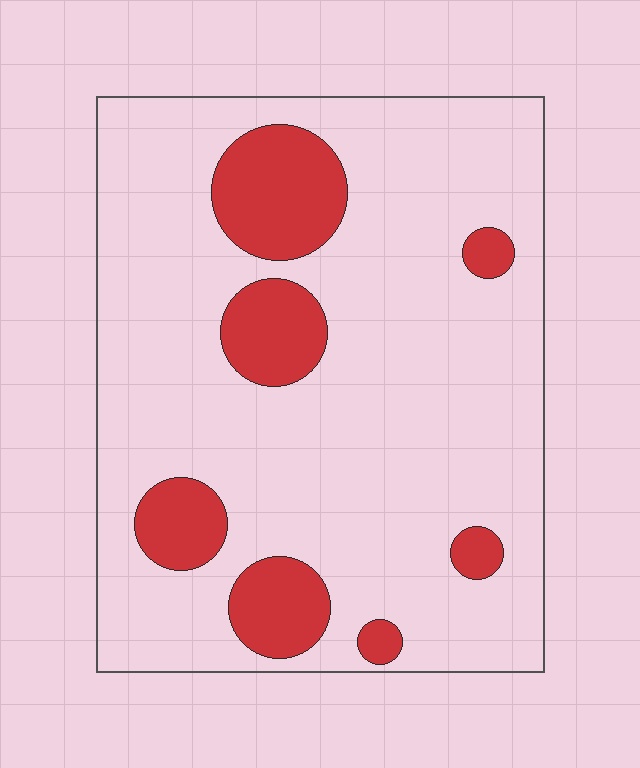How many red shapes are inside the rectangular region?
7.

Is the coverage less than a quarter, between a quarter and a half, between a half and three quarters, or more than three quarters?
Less than a quarter.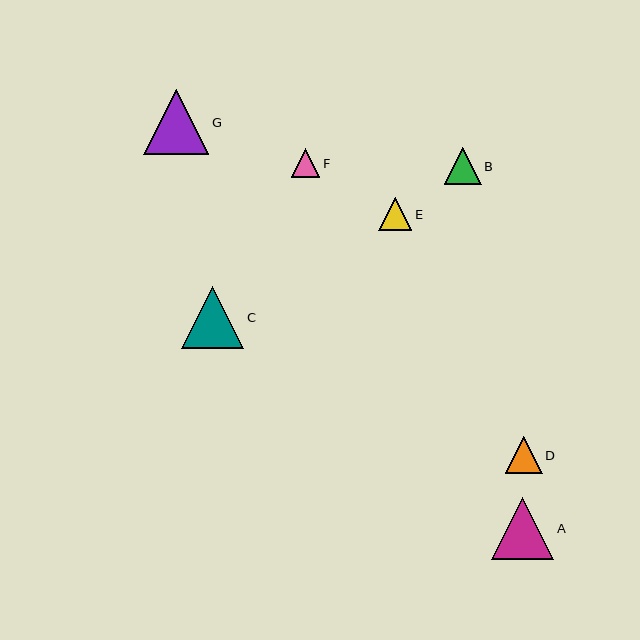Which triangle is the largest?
Triangle G is the largest with a size of approximately 65 pixels.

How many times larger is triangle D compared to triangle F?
Triangle D is approximately 1.3 times the size of triangle F.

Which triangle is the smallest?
Triangle F is the smallest with a size of approximately 28 pixels.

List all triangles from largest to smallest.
From largest to smallest: G, C, A, B, D, E, F.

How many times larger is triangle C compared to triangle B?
Triangle C is approximately 1.7 times the size of triangle B.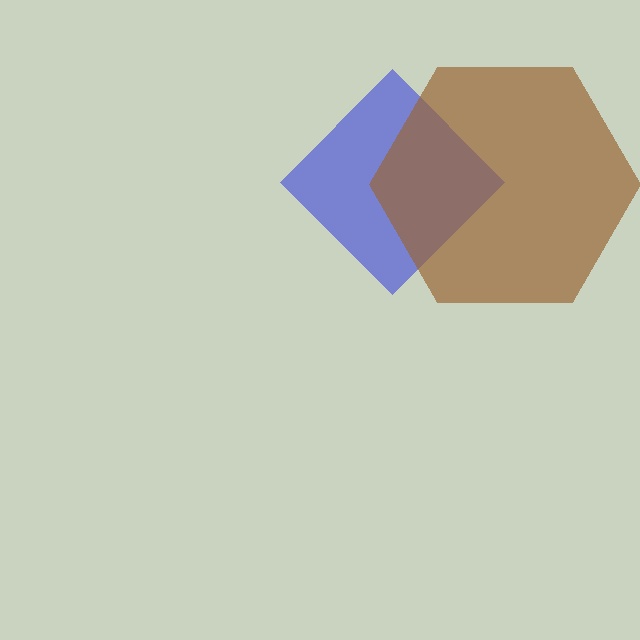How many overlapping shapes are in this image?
There are 2 overlapping shapes in the image.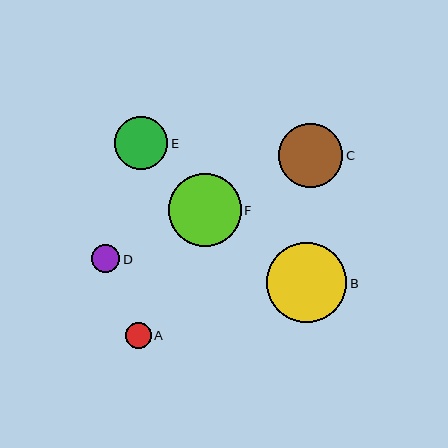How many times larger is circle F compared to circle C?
Circle F is approximately 1.1 times the size of circle C.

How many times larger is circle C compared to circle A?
Circle C is approximately 2.5 times the size of circle A.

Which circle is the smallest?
Circle A is the smallest with a size of approximately 25 pixels.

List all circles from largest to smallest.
From largest to smallest: B, F, C, E, D, A.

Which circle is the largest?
Circle B is the largest with a size of approximately 81 pixels.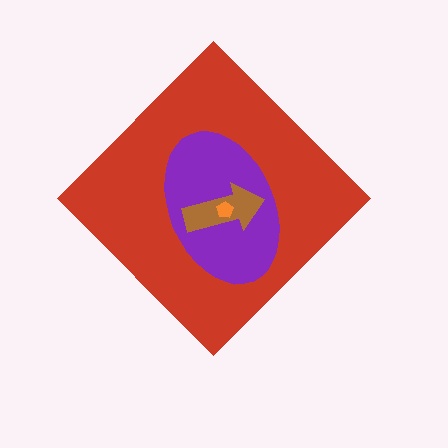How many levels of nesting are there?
4.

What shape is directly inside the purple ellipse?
The brown arrow.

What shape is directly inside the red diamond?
The purple ellipse.